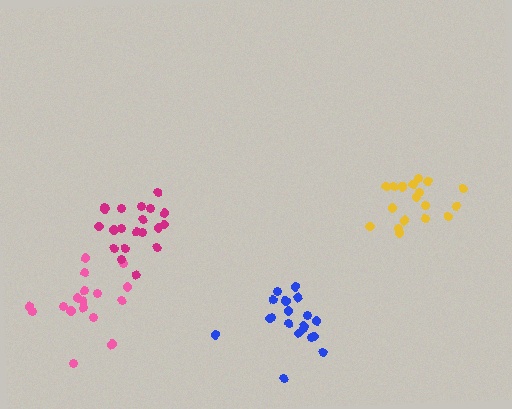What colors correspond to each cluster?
The clusters are colored: pink, blue, yellow, magenta.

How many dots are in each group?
Group 1: 18 dots, Group 2: 19 dots, Group 3: 18 dots, Group 4: 20 dots (75 total).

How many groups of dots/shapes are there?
There are 4 groups.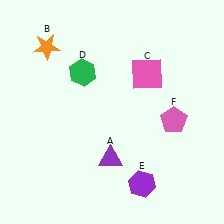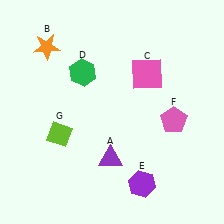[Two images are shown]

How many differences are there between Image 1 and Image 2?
There is 1 difference between the two images.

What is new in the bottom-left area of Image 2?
A lime diamond (G) was added in the bottom-left area of Image 2.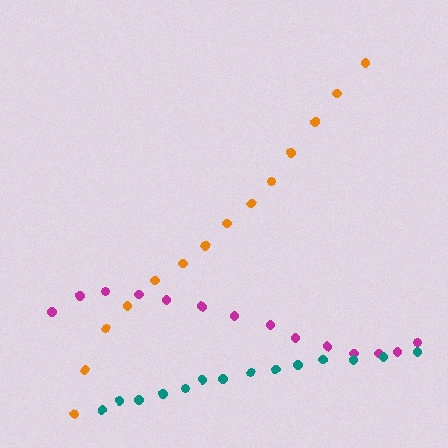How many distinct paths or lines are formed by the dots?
There are 3 distinct paths.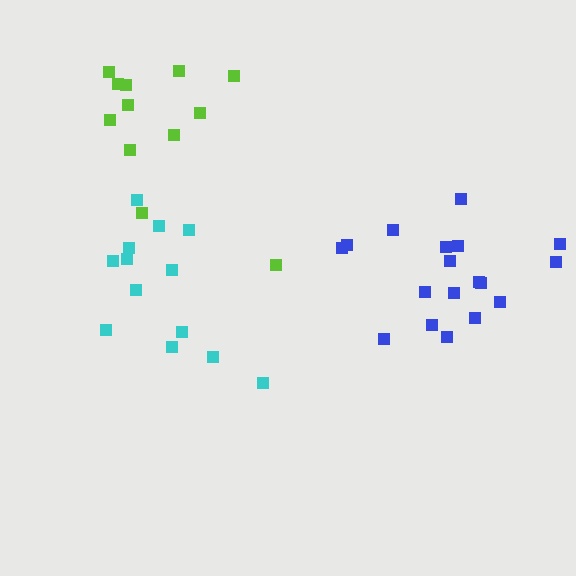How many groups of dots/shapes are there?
There are 3 groups.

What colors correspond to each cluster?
The clusters are colored: blue, lime, cyan.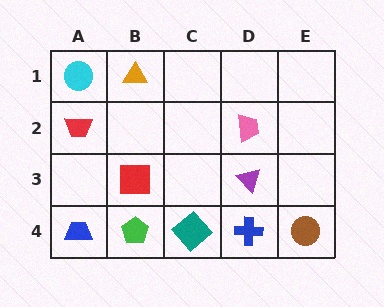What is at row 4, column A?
A blue trapezoid.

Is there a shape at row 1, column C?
No, that cell is empty.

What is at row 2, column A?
A red trapezoid.